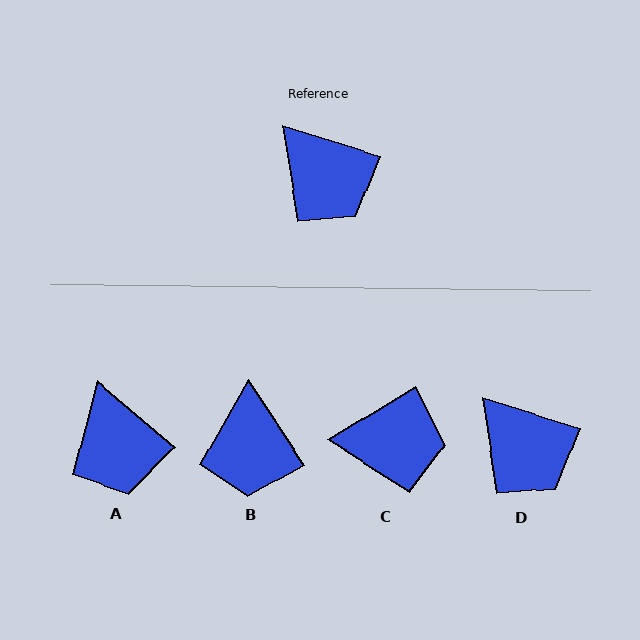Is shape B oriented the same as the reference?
No, it is off by about 38 degrees.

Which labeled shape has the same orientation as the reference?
D.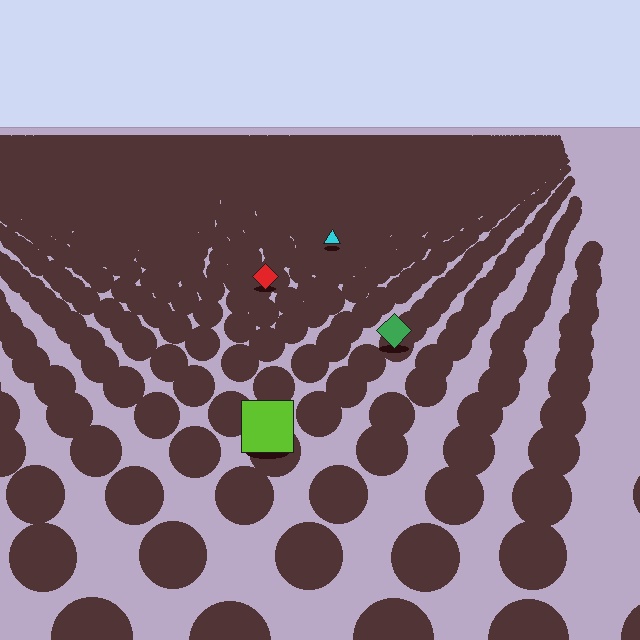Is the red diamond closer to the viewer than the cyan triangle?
Yes. The red diamond is closer — you can tell from the texture gradient: the ground texture is coarser near it.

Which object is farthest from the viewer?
The cyan triangle is farthest from the viewer. It appears smaller and the ground texture around it is denser.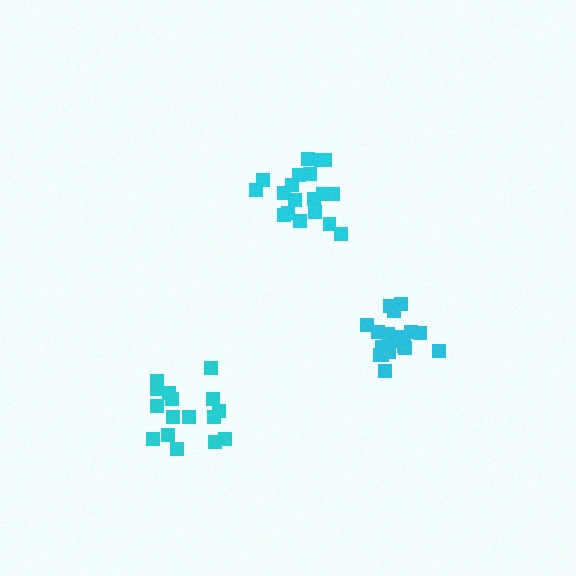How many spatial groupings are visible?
There are 3 spatial groupings.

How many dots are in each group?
Group 1: 16 dots, Group 2: 19 dots, Group 3: 19 dots (54 total).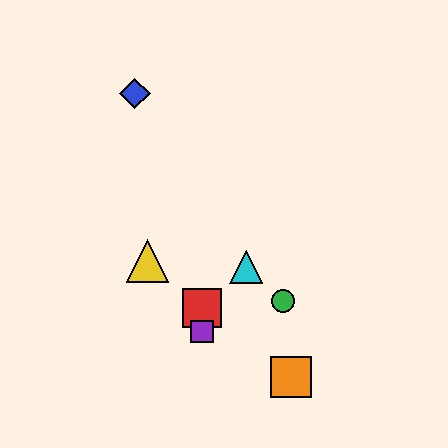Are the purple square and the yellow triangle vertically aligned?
No, the purple square is at x≈202 and the yellow triangle is at x≈147.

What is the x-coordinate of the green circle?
The green circle is at x≈283.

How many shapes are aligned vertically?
2 shapes (the red square, the purple square) are aligned vertically.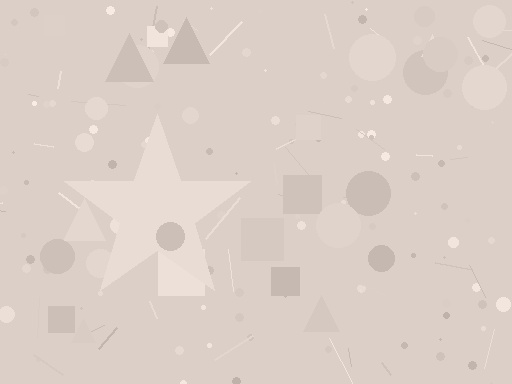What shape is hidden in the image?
A star is hidden in the image.